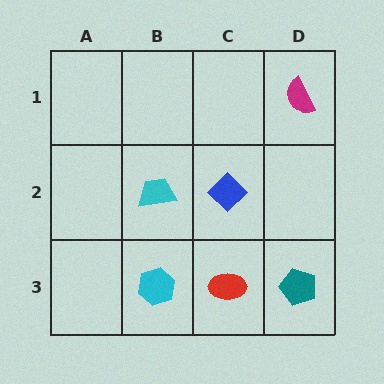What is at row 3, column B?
A cyan hexagon.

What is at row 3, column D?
A teal pentagon.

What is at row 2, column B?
A cyan trapezoid.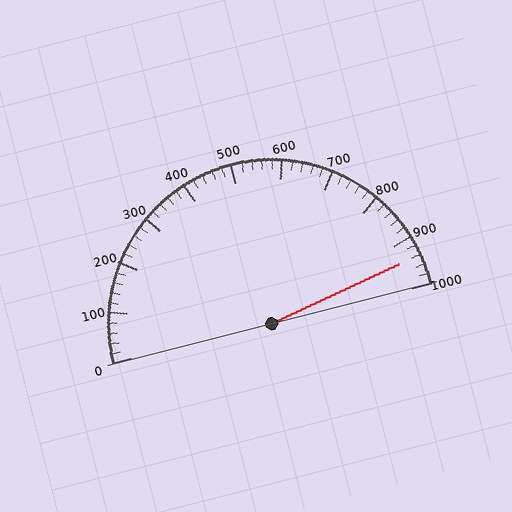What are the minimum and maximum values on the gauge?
The gauge ranges from 0 to 1000.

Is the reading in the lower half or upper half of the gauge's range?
The reading is in the upper half of the range (0 to 1000).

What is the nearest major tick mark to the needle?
The nearest major tick mark is 900.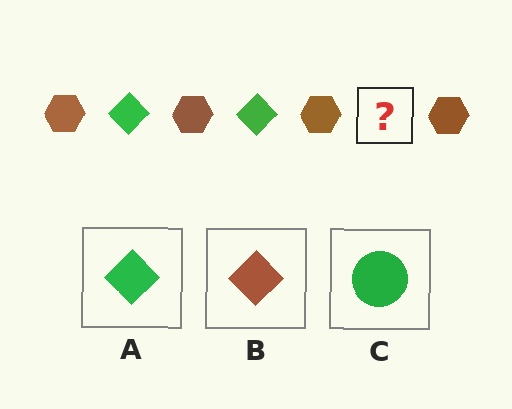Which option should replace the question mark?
Option A.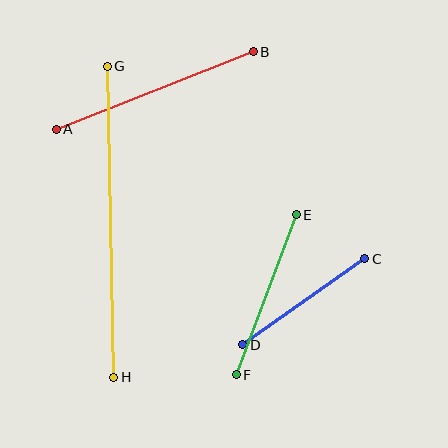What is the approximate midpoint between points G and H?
The midpoint is at approximately (111, 222) pixels.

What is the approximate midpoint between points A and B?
The midpoint is at approximately (155, 91) pixels.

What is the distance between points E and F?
The distance is approximately 171 pixels.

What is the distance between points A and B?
The distance is approximately 212 pixels.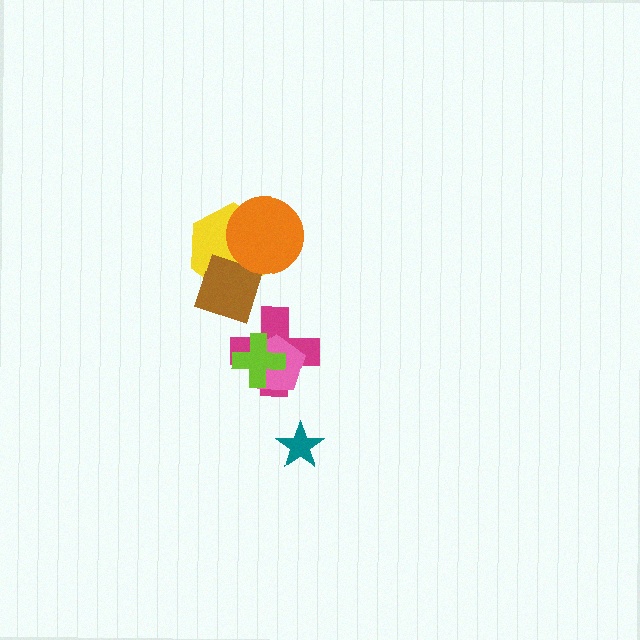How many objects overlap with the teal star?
0 objects overlap with the teal star.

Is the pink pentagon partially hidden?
Yes, it is partially covered by another shape.